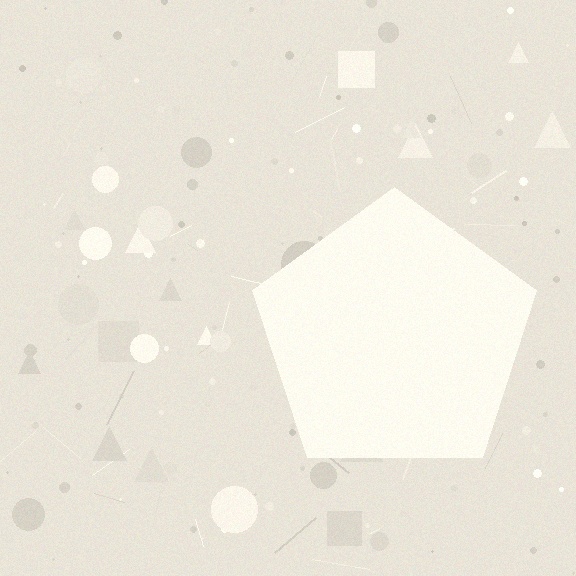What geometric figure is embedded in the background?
A pentagon is embedded in the background.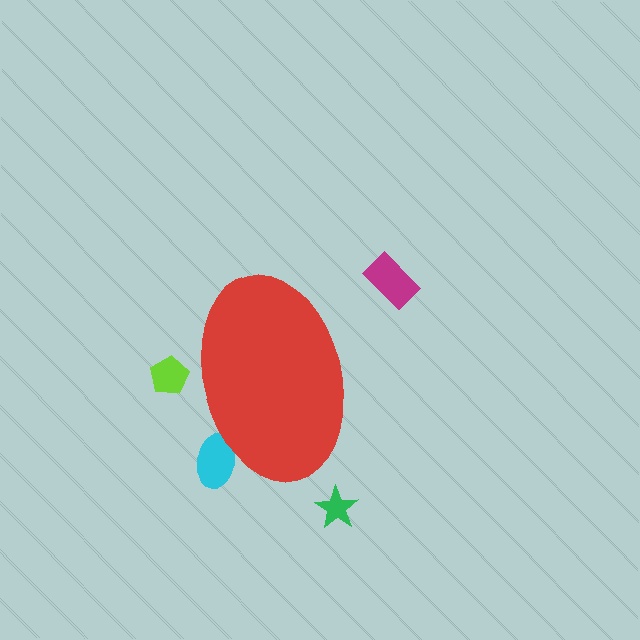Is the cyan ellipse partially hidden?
Yes, the cyan ellipse is partially hidden behind the red ellipse.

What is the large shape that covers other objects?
A red ellipse.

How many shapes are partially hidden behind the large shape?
2 shapes are partially hidden.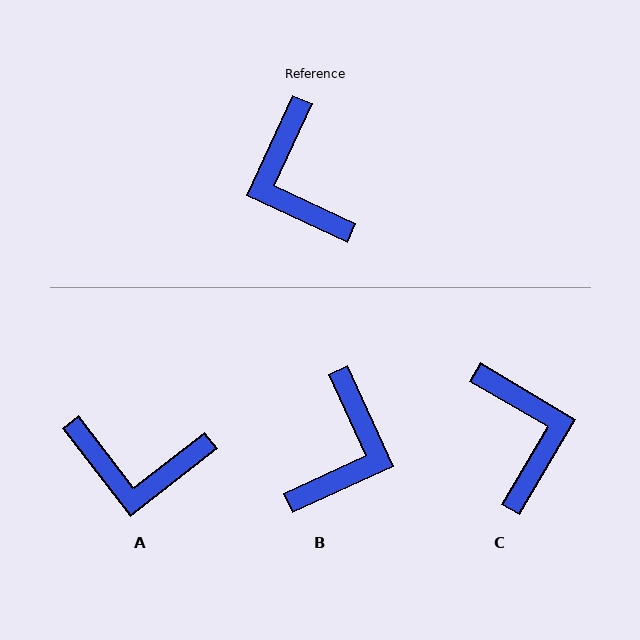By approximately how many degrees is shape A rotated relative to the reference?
Approximately 63 degrees counter-clockwise.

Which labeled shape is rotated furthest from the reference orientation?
C, about 174 degrees away.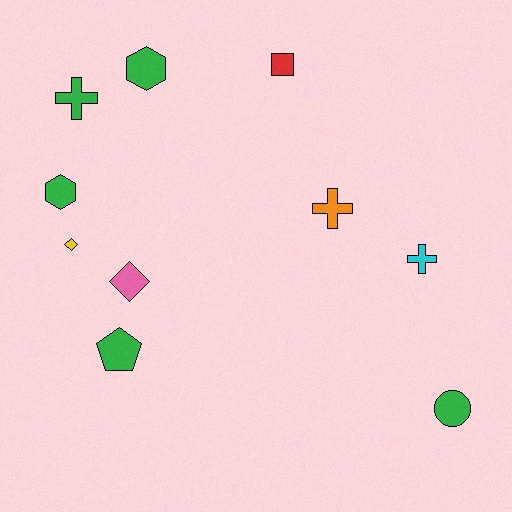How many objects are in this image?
There are 10 objects.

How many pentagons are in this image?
There is 1 pentagon.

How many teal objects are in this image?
There are no teal objects.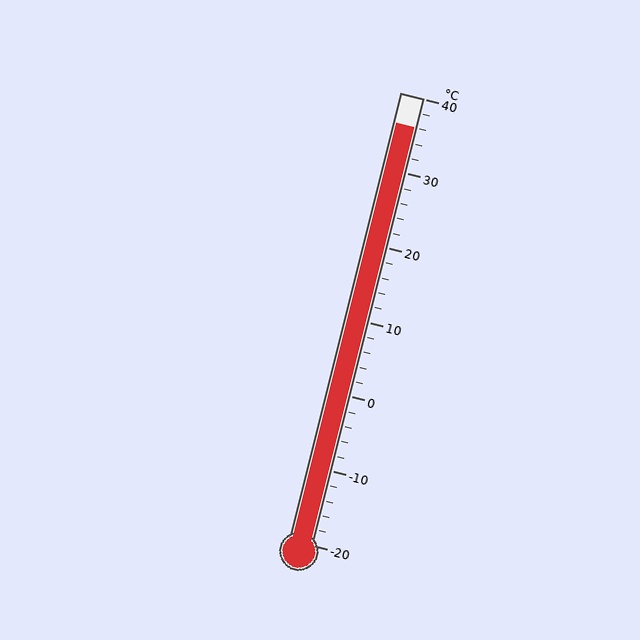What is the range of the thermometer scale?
The thermometer scale ranges from -20°C to 40°C.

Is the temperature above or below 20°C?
The temperature is above 20°C.